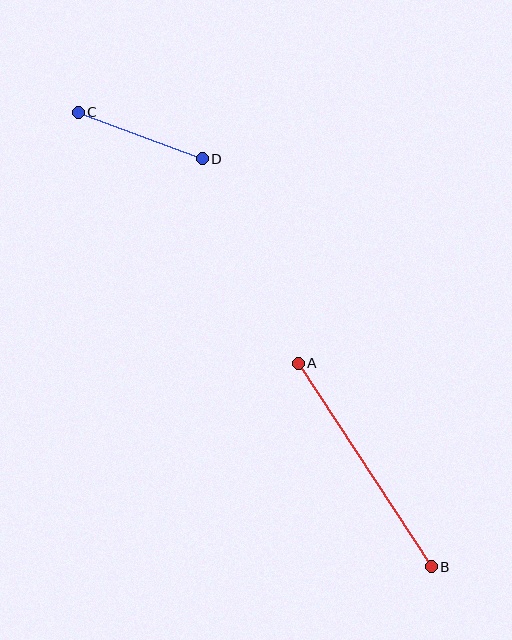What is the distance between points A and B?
The distance is approximately 243 pixels.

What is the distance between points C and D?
The distance is approximately 133 pixels.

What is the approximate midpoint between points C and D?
The midpoint is at approximately (140, 135) pixels.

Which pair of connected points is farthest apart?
Points A and B are farthest apart.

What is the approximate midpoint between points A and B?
The midpoint is at approximately (365, 465) pixels.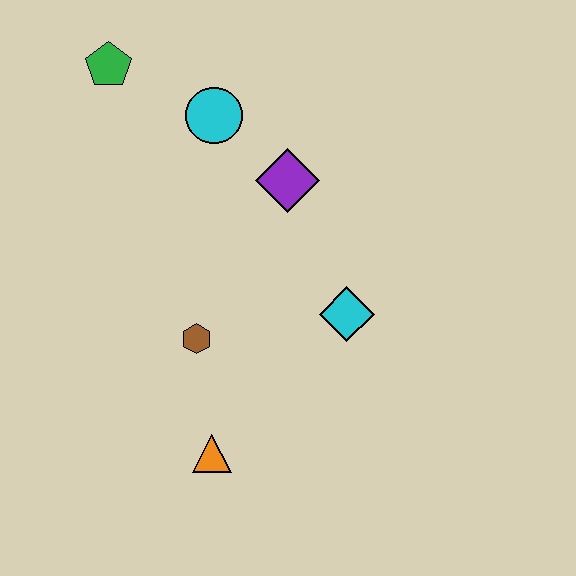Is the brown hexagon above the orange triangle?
Yes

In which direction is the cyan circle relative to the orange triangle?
The cyan circle is above the orange triangle.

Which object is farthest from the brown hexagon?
The green pentagon is farthest from the brown hexagon.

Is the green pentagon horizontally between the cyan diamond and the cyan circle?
No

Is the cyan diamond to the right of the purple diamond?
Yes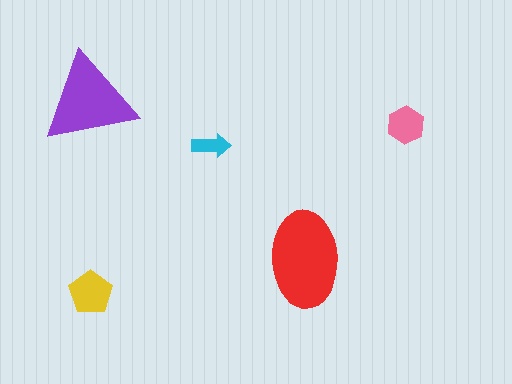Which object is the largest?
The red ellipse.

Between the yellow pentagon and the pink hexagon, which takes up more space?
The yellow pentagon.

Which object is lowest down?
The yellow pentagon is bottommost.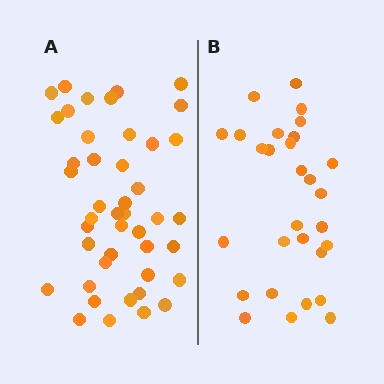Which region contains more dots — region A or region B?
Region A (the left region) has more dots.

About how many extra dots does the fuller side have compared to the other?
Region A has approximately 15 more dots than region B.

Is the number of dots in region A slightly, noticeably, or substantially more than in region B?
Region A has substantially more. The ratio is roughly 1.5 to 1.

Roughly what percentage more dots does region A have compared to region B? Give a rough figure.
About 50% more.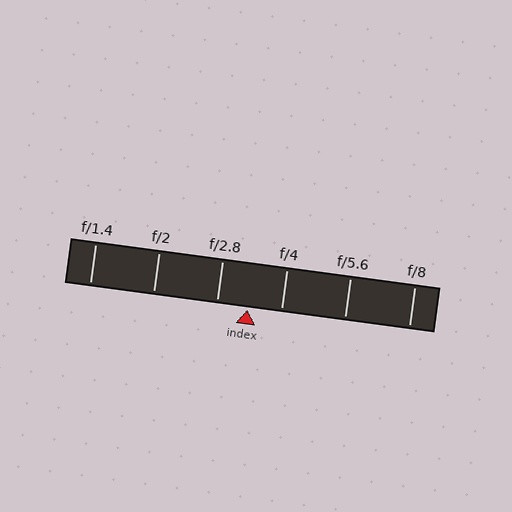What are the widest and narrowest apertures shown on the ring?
The widest aperture shown is f/1.4 and the narrowest is f/8.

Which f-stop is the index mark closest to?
The index mark is closest to f/2.8.